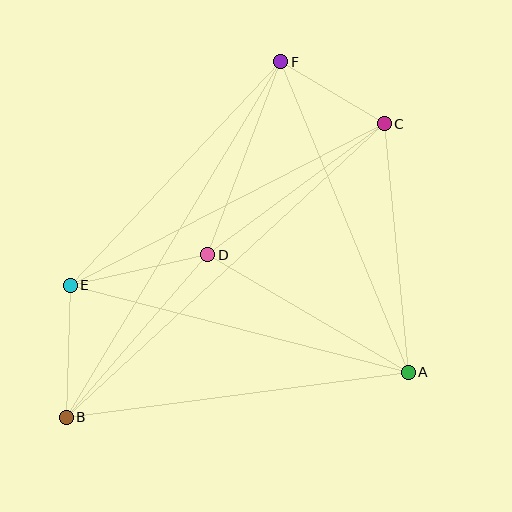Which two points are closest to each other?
Points C and F are closest to each other.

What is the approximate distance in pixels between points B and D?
The distance between B and D is approximately 216 pixels.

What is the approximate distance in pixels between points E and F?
The distance between E and F is approximately 306 pixels.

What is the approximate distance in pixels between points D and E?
The distance between D and E is approximately 141 pixels.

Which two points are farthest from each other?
Points B and C are farthest from each other.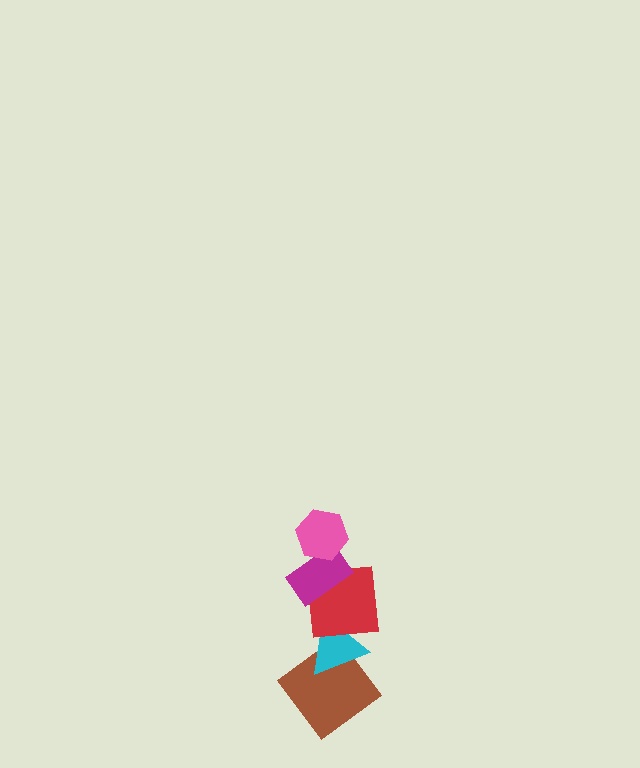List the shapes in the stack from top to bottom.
From top to bottom: the pink hexagon, the magenta rectangle, the red square, the cyan triangle, the brown diamond.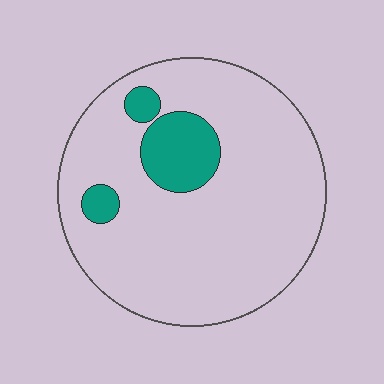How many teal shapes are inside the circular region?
3.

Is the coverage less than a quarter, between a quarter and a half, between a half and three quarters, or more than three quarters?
Less than a quarter.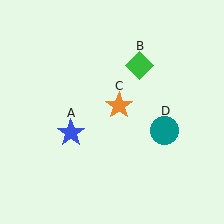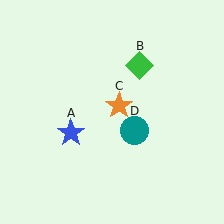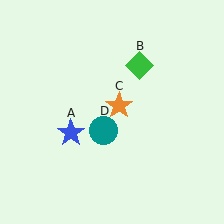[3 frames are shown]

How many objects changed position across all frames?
1 object changed position: teal circle (object D).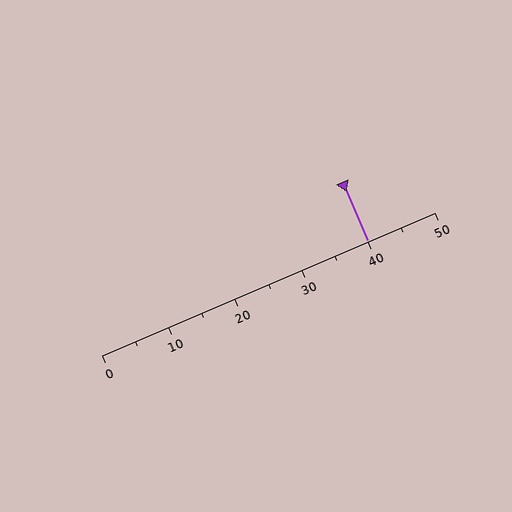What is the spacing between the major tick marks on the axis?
The major ticks are spaced 10 apart.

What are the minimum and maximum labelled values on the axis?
The axis runs from 0 to 50.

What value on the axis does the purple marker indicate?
The marker indicates approximately 40.